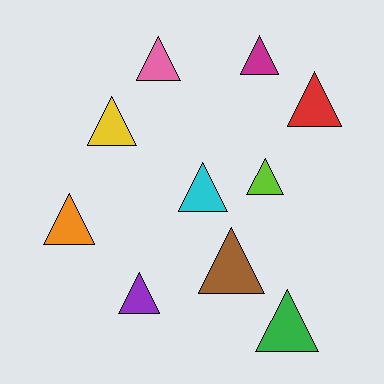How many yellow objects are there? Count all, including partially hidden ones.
There is 1 yellow object.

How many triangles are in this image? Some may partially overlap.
There are 10 triangles.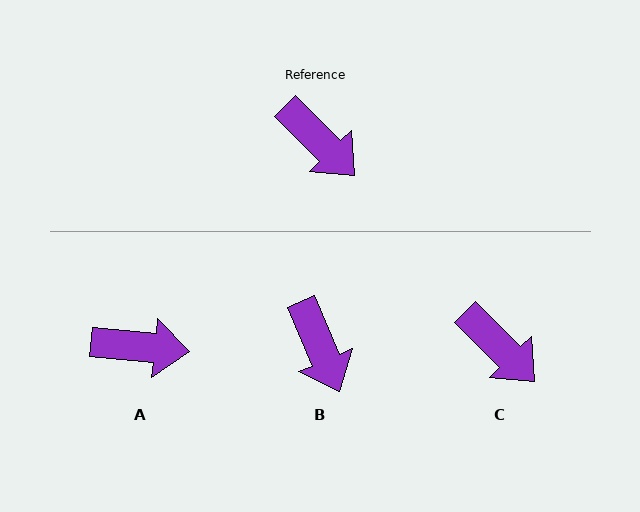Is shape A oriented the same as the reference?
No, it is off by about 40 degrees.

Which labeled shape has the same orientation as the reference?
C.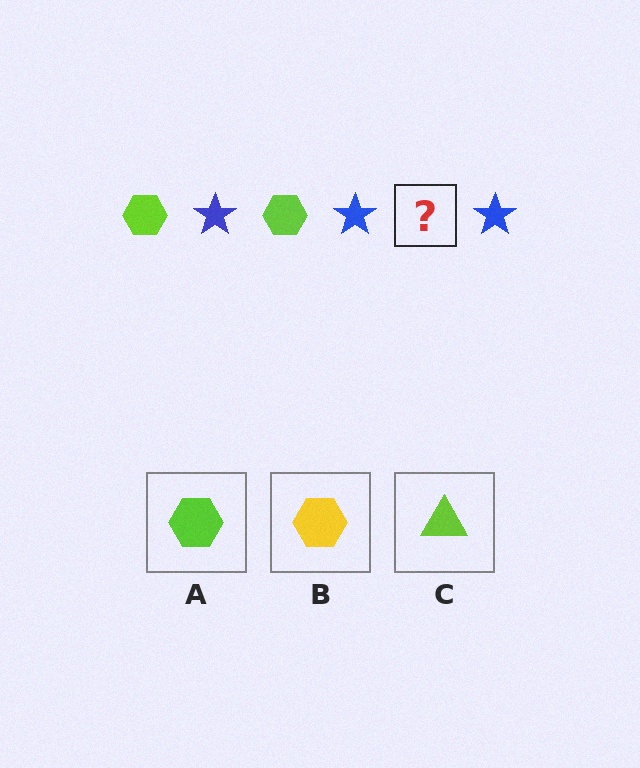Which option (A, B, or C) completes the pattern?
A.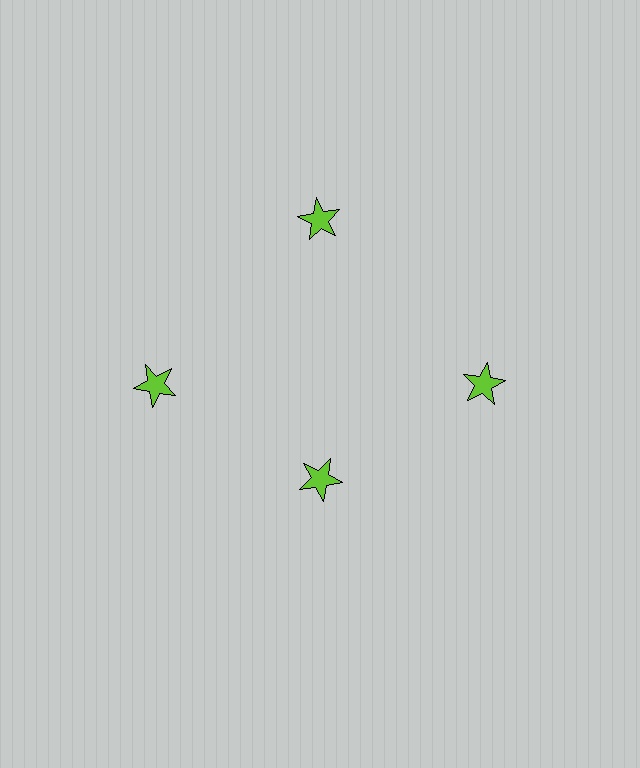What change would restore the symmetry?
The symmetry would be restored by moving it outward, back onto the ring so that all 4 stars sit at equal angles and equal distance from the center.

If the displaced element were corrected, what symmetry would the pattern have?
It would have 4-fold rotational symmetry — the pattern would map onto itself every 90 degrees.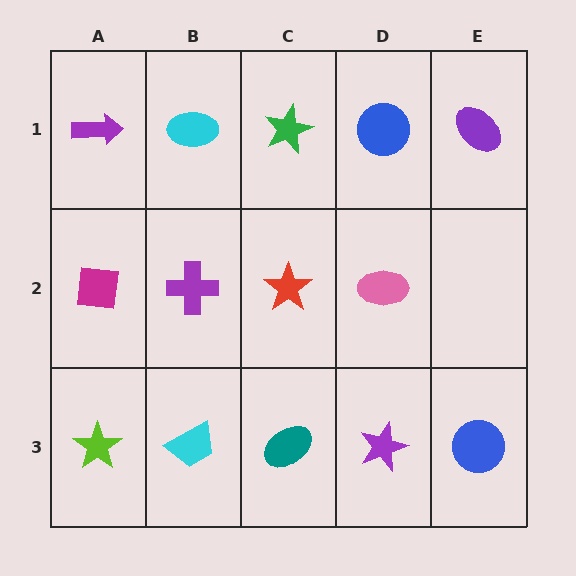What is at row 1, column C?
A green star.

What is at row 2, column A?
A magenta square.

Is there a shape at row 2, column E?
No, that cell is empty.